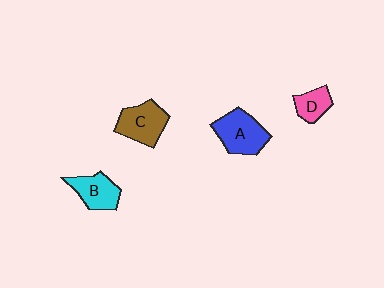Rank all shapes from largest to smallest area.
From largest to smallest: A (blue), C (brown), B (cyan), D (pink).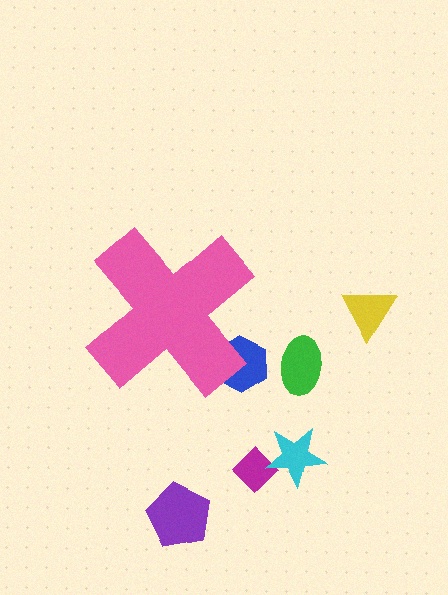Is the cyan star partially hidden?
No, the cyan star is fully visible.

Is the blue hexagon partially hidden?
Yes, the blue hexagon is partially hidden behind the pink cross.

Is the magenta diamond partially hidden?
No, the magenta diamond is fully visible.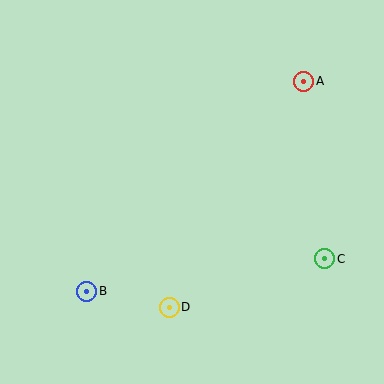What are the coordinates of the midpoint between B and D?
The midpoint between B and D is at (128, 299).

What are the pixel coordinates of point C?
Point C is at (325, 259).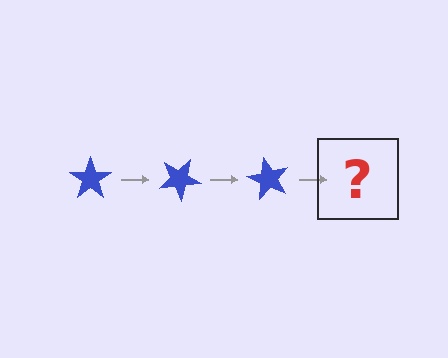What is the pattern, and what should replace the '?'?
The pattern is that the star rotates 30 degrees each step. The '?' should be a blue star rotated 90 degrees.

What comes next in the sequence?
The next element should be a blue star rotated 90 degrees.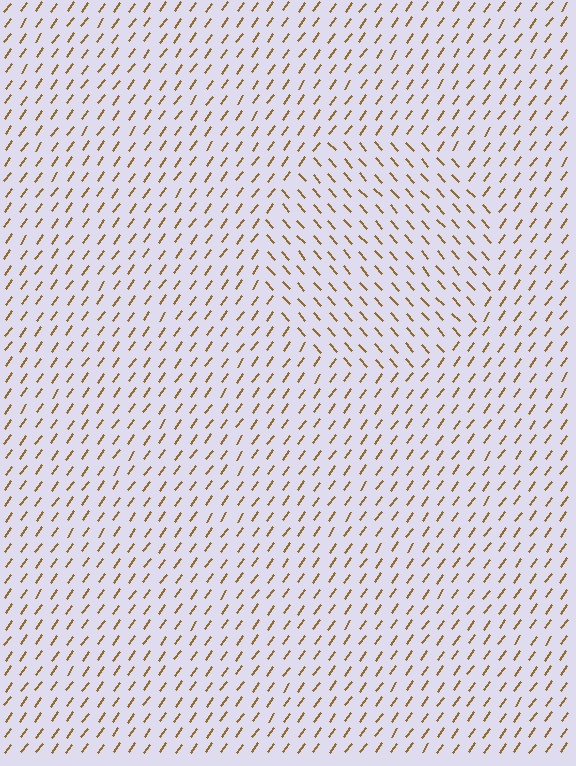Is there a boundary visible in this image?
Yes, there is a texture boundary formed by a change in line orientation.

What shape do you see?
I see a circle.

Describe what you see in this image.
The image is filled with small brown line segments. A circle region in the image has lines oriented differently from the surrounding lines, creating a visible texture boundary.